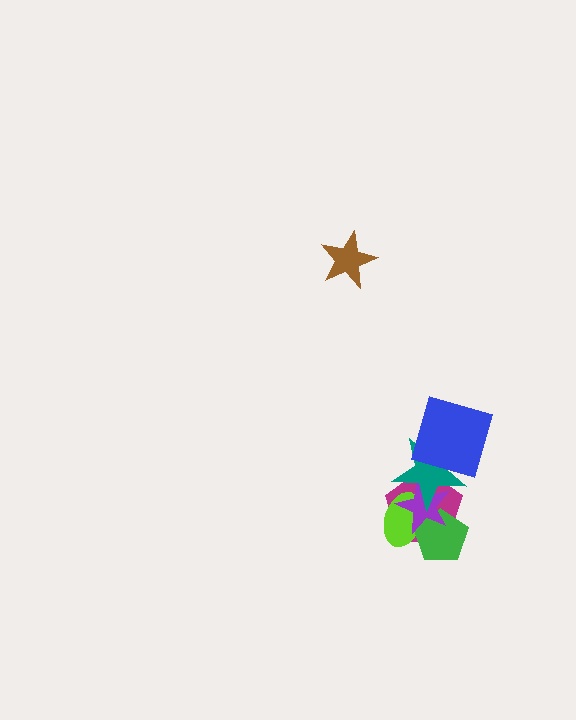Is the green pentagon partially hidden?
Yes, it is partially covered by another shape.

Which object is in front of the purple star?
The teal star is in front of the purple star.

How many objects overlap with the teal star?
4 objects overlap with the teal star.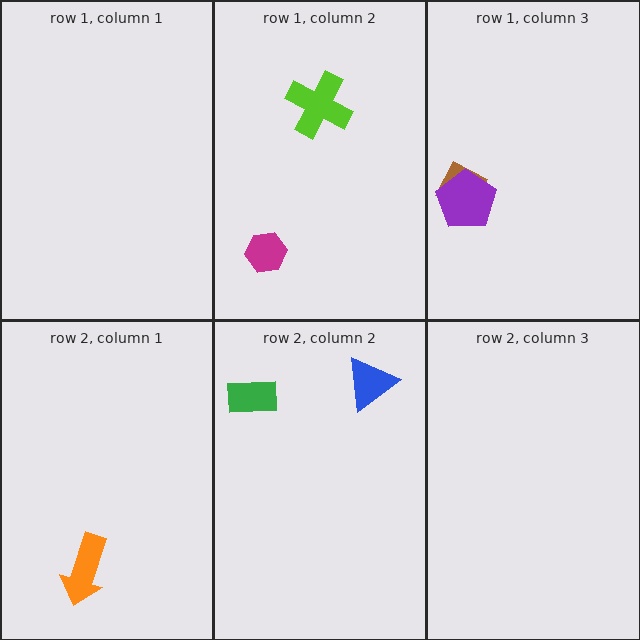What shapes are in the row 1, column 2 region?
The lime cross, the magenta hexagon.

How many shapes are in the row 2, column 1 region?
1.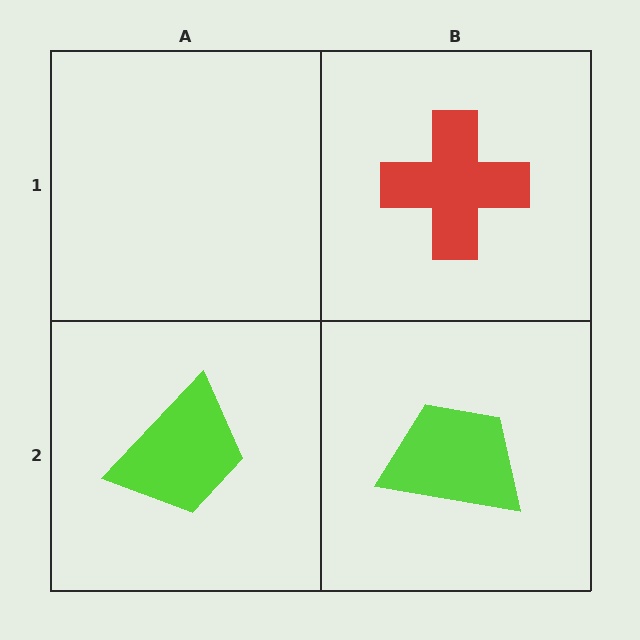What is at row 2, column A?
A lime trapezoid.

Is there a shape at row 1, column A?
No, that cell is empty.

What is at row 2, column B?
A lime trapezoid.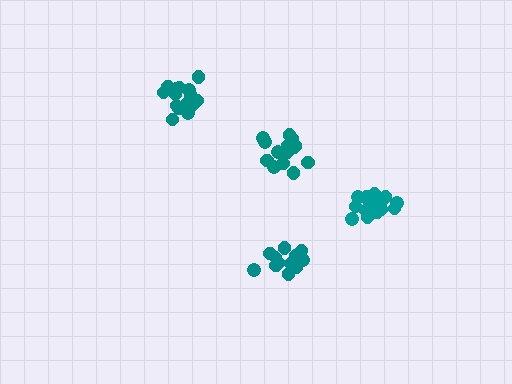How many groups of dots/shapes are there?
There are 4 groups.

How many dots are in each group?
Group 1: 19 dots, Group 2: 15 dots, Group 3: 17 dots, Group 4: 14 dots (65 total).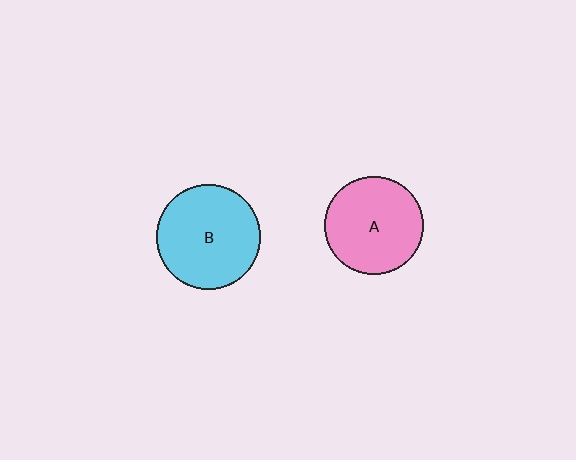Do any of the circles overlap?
No, none of the circles overlap.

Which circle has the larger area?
Circle B (cyan).